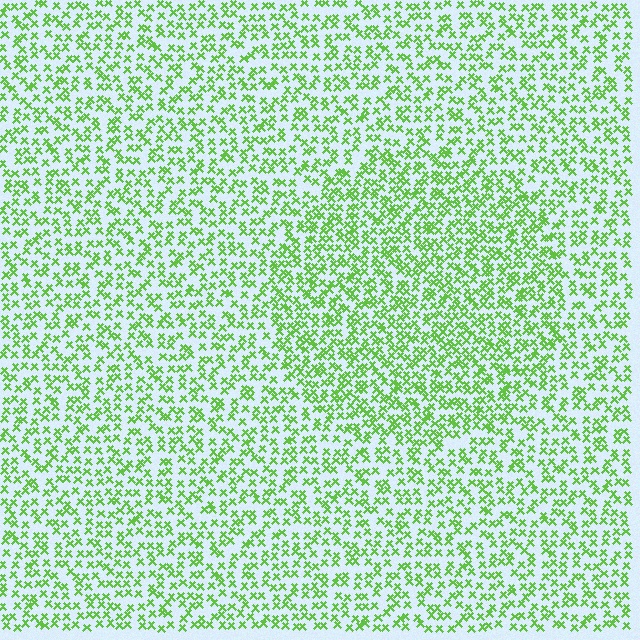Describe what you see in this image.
The image contains small lime elements arranged at two different densities. A circle-shaped region is visible where the elements are more densely packed than the surrounding area.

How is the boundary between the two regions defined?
The boundary is defined by a change in element density (approximately 1.5x ratio). All elements are the same color, size, and shape.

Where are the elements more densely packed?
The elements are more densely packed inside the circle boundary.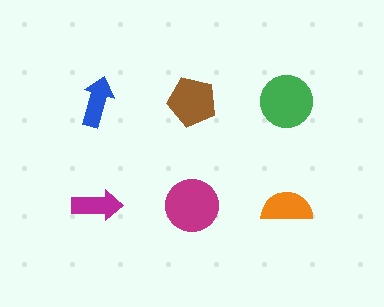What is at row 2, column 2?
A magenta circle.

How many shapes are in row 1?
3 shapes.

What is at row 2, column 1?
A magenta arrow.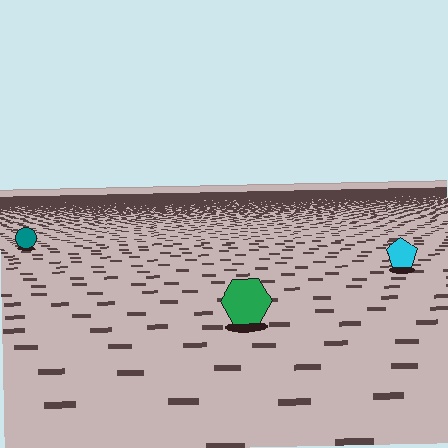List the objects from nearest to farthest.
From nearest to farthest: the green hexagon, the cyan pentagon, the teal circle.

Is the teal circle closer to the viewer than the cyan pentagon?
No. The cyan pentagon is closer — you can tell from the texture gradient: the ground texture is coarser near it.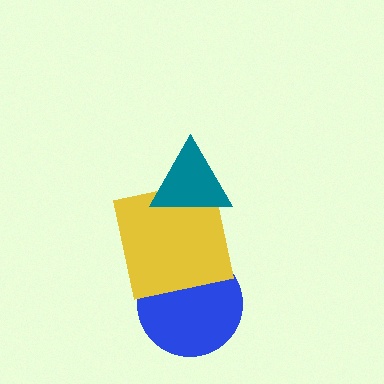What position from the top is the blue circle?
The blue circle is 3rd from the top.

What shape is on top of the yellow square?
The teal triangle is on top of the yellow square.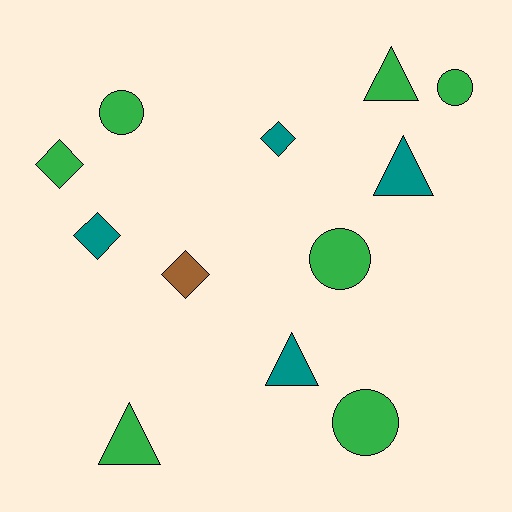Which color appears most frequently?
Green, with 7 objects.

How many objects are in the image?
There are 12 objects.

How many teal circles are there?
There are no teal circles.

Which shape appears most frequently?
Triangle, with 4 objects.